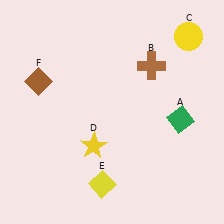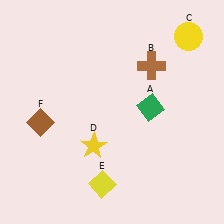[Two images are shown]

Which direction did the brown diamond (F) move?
The brown diamond (F) moved down.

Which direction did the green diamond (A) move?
The green diamond (A) moved left.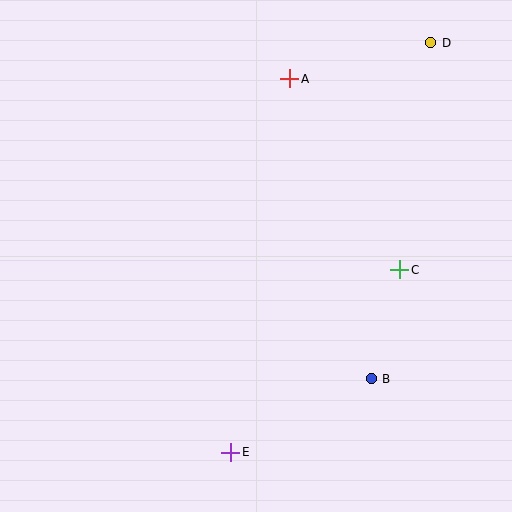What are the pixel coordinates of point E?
Point E is at (231, 452).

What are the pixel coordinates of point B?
Point B is at (371, 379).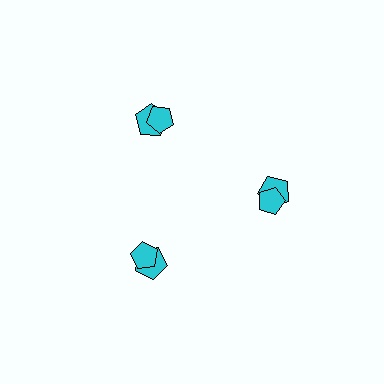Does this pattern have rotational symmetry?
Yes, this pattern has 3-fold rotational symmetry. It looks the same after rotating 120 degrees around the center.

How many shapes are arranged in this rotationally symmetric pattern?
There are 6 shapes, arranged in 3 groups of 2.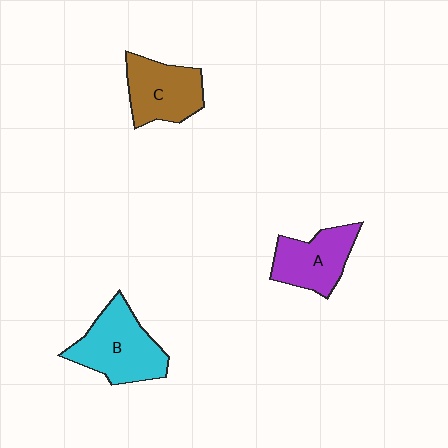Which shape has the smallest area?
Shape A (purple).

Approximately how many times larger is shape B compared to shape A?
Approximately 1.3 times.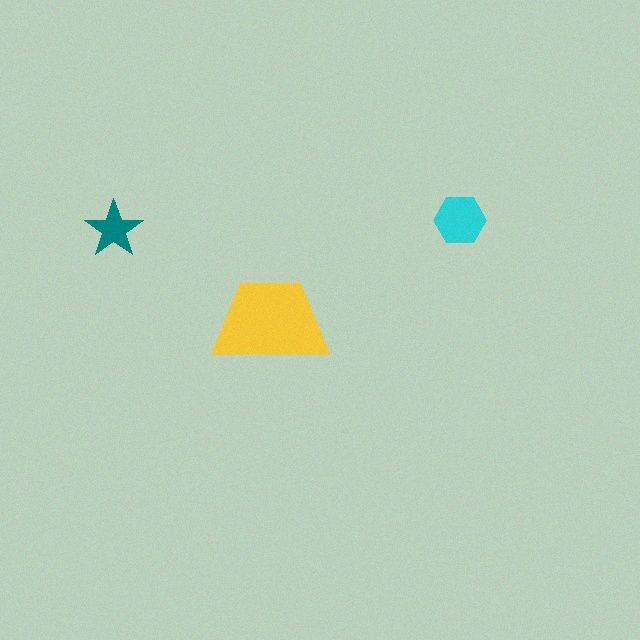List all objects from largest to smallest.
The yellow trapezoid, the cyan hexagon, the teal star.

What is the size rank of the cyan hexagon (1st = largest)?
2nd.